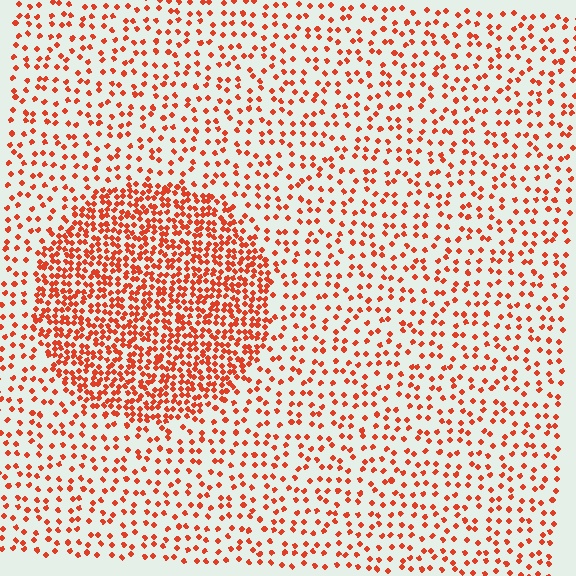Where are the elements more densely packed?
The elements are more densely packed inside the circle boundary.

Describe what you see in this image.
The image contains small red elements arranged at two different densities. A circle-shaped region is visible where the elements are more densely packed than the surrounding area.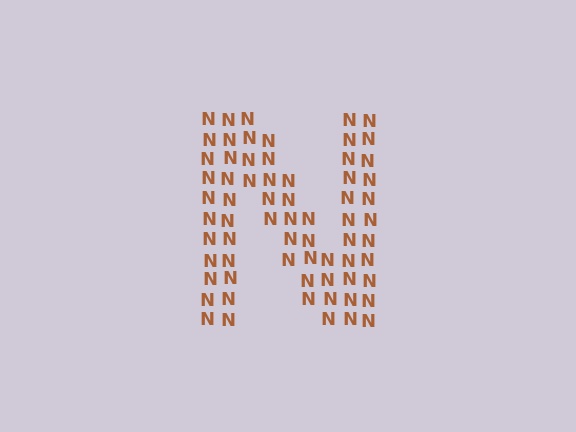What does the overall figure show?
The overall figure shows the letter N.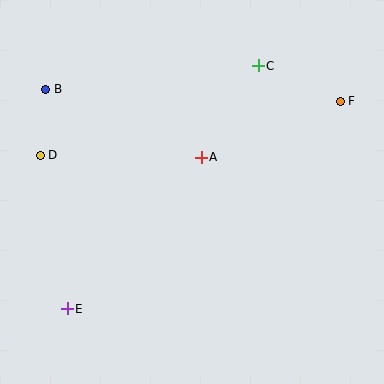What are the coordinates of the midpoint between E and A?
The midpoint between E and A is at (134, 233).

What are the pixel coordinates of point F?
Point F is at (340, 101).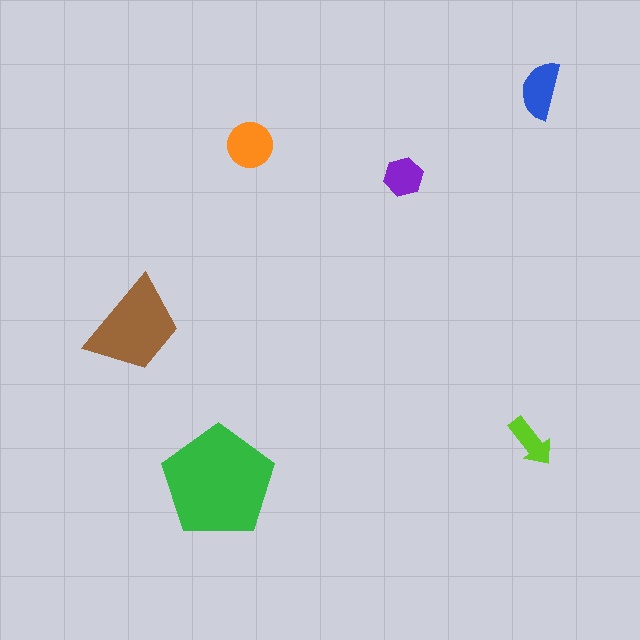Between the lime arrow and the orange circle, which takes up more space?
The orange circle.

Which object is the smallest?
The lime arrow.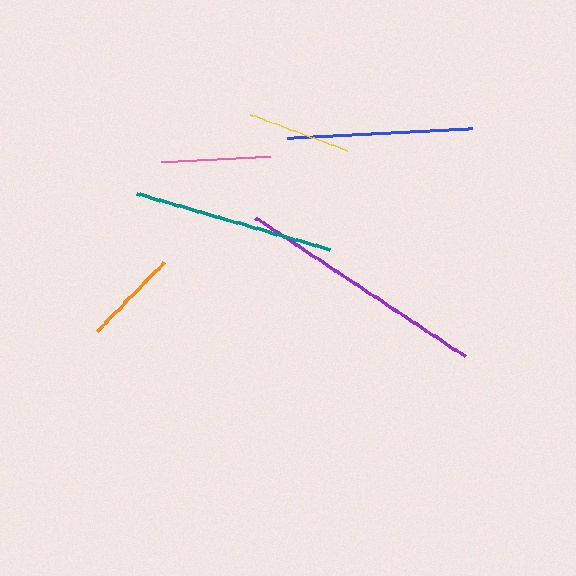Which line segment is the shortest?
The orange line is the shortest at approximately 95 pixels.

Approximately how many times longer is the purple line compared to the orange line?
The purple line is approximately 2.6 times the length of the orange line.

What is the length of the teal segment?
The teal segment is approximately 201 pixels long.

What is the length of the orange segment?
The orange segment is approximately 95 pixels long.